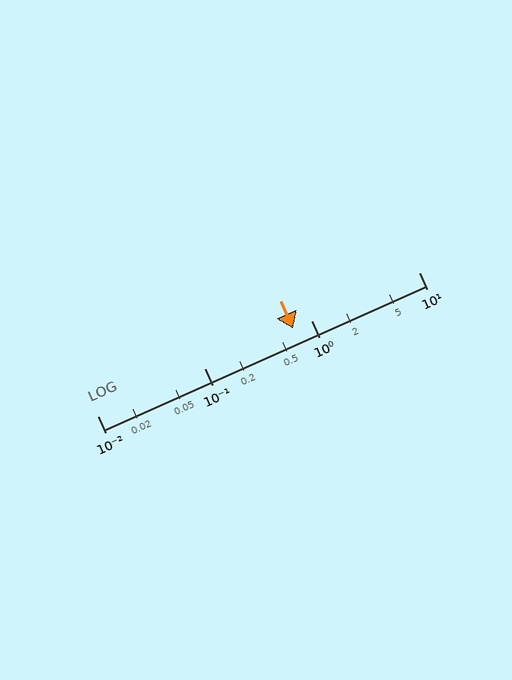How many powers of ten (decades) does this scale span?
The scale spans 3 decades, from 0.01 to 10.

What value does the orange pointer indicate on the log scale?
The pointer indicates approximately 0.67.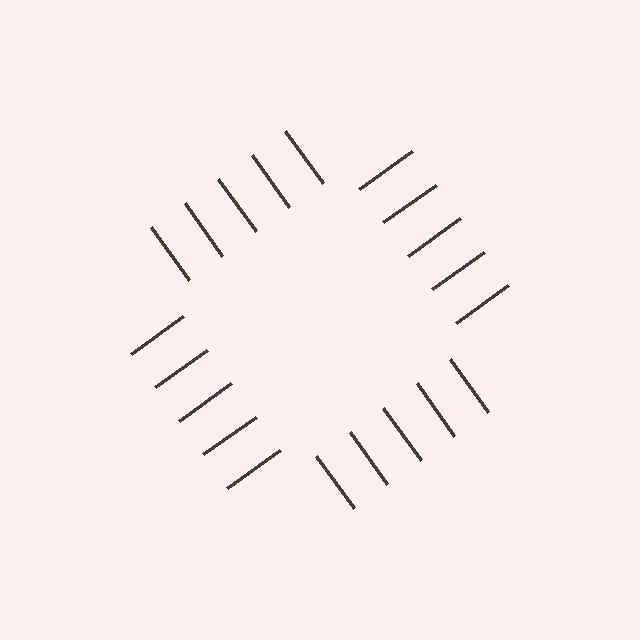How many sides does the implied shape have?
4 sides — the line-ends trace a square.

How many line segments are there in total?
20 — 5 along each of the 4 edges.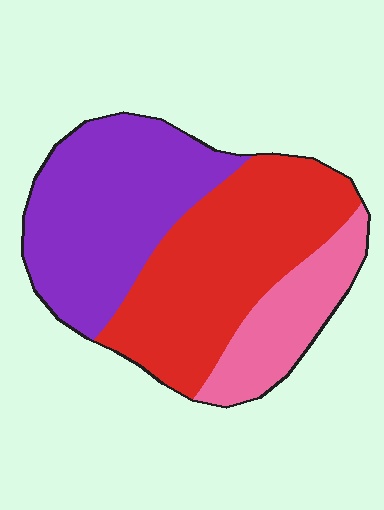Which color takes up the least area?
Pink, at roughly 20%.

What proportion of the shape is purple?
Purple takes up about two fifths (2/5) of the shape.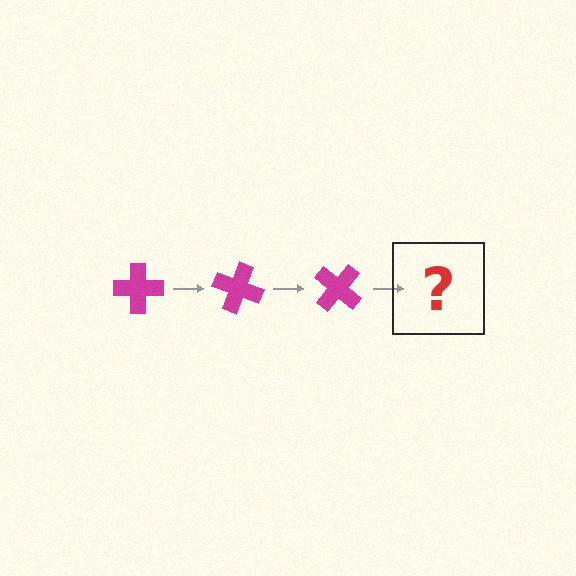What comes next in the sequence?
The next element should be a magenta cross rotated 60 degrees.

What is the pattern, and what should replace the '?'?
The pattern is that the cross rotates 20 degrees each step. The '?' should be a magenta cross rotated 60 degrees.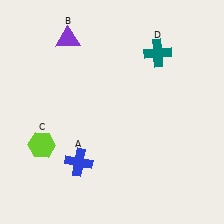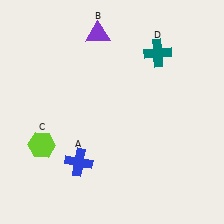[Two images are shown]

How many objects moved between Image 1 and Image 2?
1 object moved between the two images.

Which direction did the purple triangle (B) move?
The purple triangle (B) moved right.